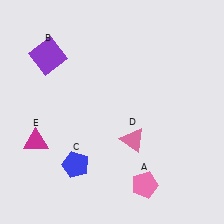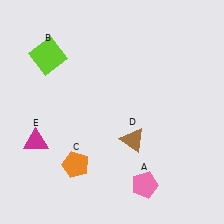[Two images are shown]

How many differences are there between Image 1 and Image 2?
There are 3 differences between the two images.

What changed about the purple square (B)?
In Image 1, B is purple. In Image 2, it changed to lime.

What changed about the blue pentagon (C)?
In Image 1, C is blue. In Image 2, it changed to orange.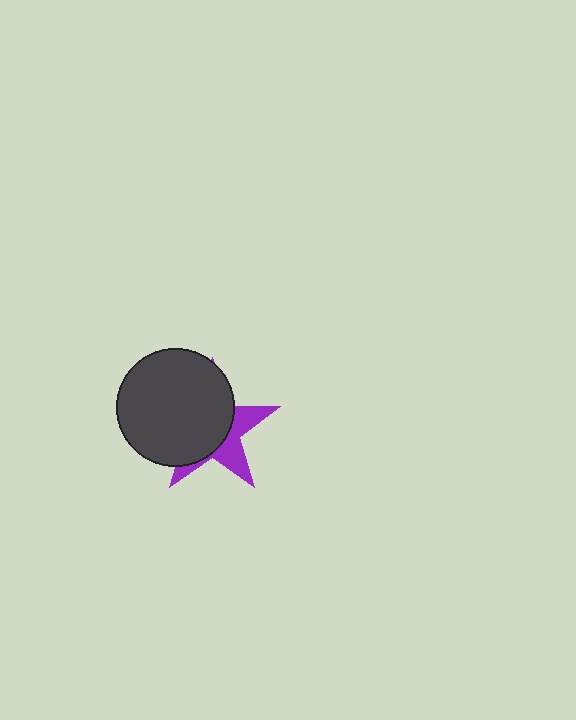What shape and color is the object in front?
The object in front is a dark gray circle.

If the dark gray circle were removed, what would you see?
You would see the complete purple star.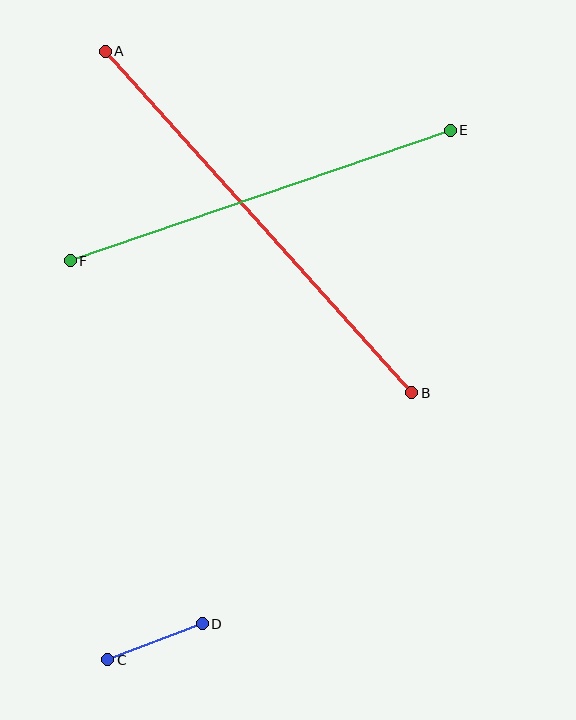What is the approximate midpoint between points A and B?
The midpoint is at approximately (258, 222) pixels.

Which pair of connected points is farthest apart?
Points A and B are farthest apart.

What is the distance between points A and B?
The distance is approximately 459 pixels.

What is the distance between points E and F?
The distance is approximately 402 pixels.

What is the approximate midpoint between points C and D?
The midpoint is at approximately (155, 642) pixels.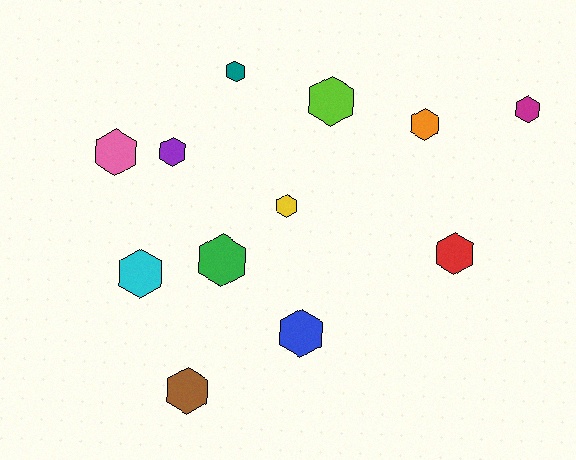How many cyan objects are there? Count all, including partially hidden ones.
There is 1 cyan object.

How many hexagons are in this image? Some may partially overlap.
There are 12 hexagons.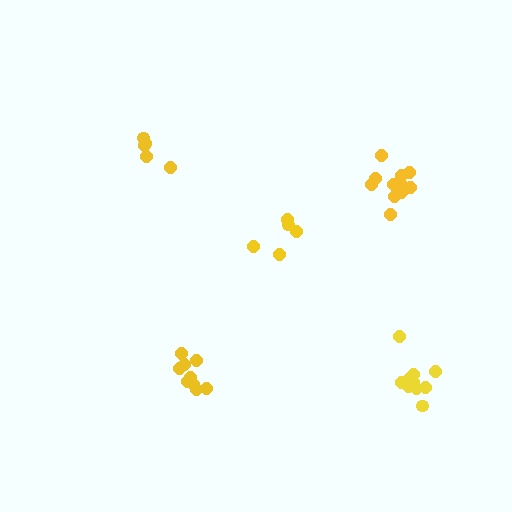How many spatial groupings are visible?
There are 5 spatial groupings.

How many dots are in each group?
Group 1: 10 dots, Group 2: 5 dots, Group 3: 9 dots, Group 4: 5 dots, Group 5: 11 dots (40 total).